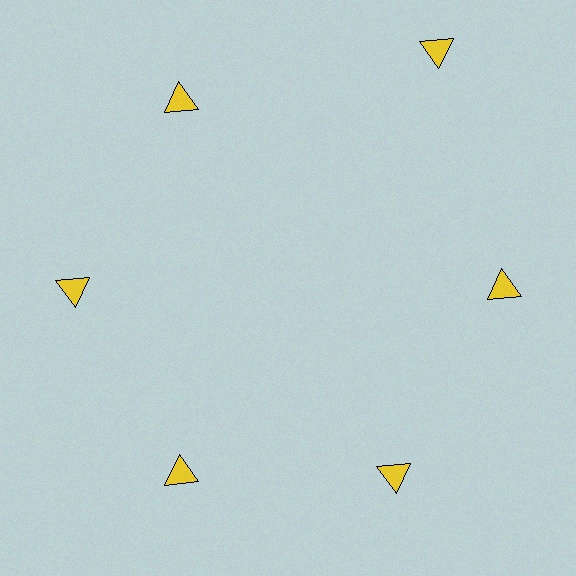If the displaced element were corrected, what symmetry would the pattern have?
It would have 6-fold rotational symmetry — the pattern would map onto itself every 60 degrees.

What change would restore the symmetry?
The symmetry would be restored by moving it inward, back onto the ring so that all 6 triangles sit at equal angles and equal distance from the center.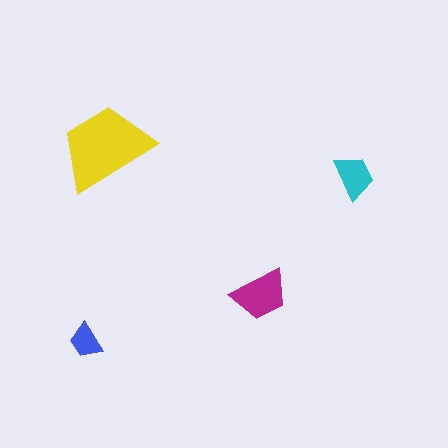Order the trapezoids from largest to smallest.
the yellow one, the magenta one, the cyan one, the blue one.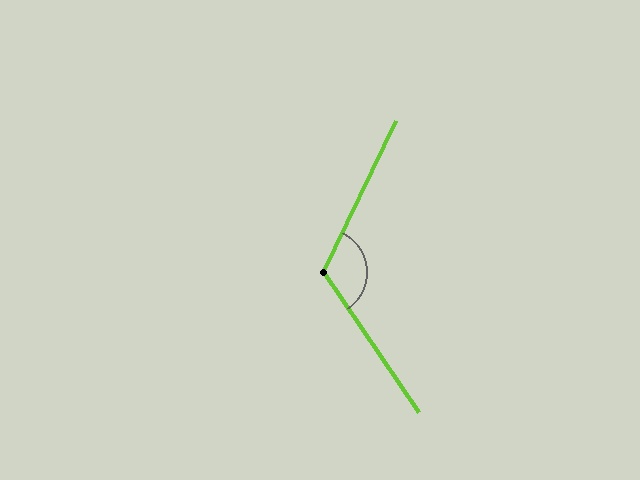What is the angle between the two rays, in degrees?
Approximately 120 degrees.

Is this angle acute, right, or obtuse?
It is obtuse.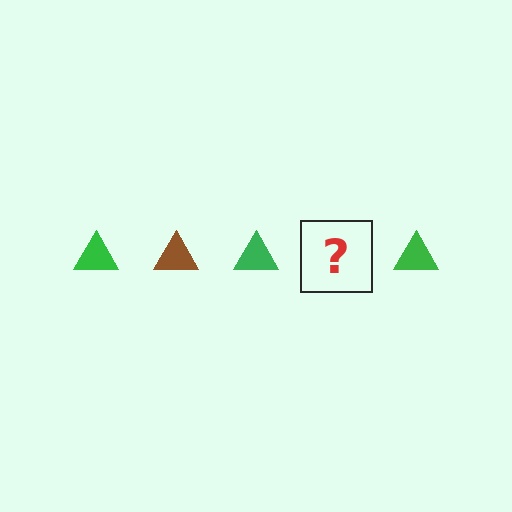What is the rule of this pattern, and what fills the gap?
The rule is that the pattern cycles through green, brown triangles. The gap should be filled with a brown triangle.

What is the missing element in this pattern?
The missing element is a brown triangle.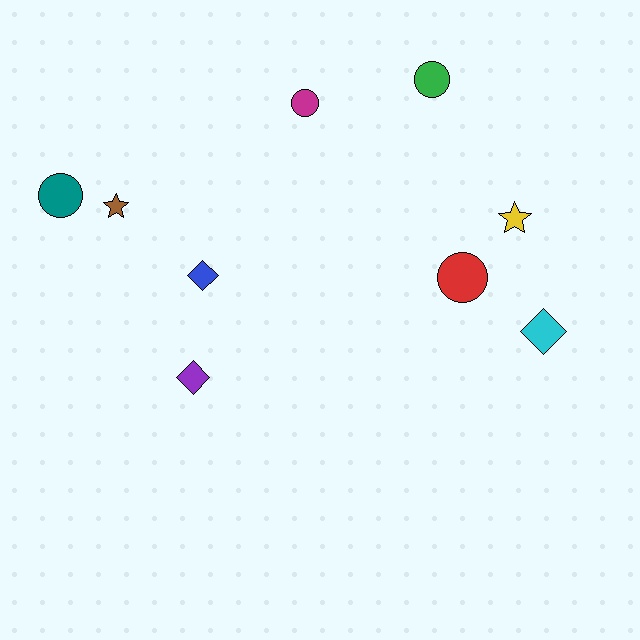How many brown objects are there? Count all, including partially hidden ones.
There is 1 brown object.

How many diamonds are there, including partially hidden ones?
There are 3 diamonds.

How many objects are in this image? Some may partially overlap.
There are 9 objects.